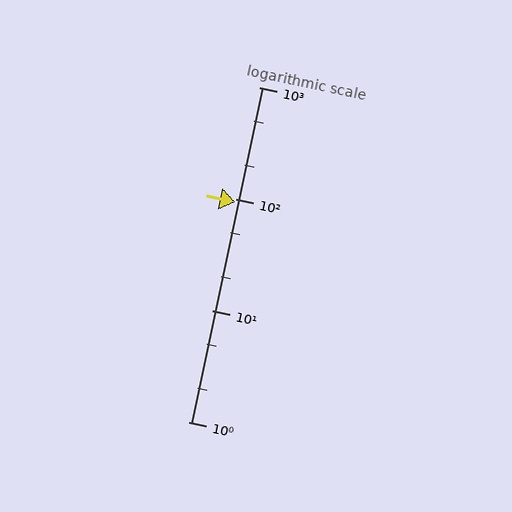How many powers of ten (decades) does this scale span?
The scale spans 3 decades, from 1 to 1000.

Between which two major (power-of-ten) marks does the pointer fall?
The pointer is between 10 and 100.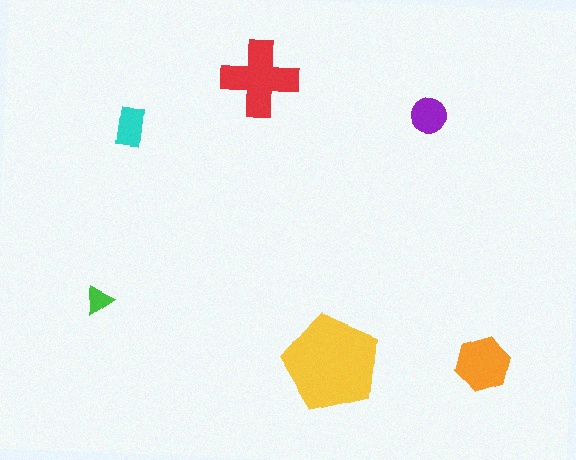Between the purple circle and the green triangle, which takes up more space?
The purple circle.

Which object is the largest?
The yellow pentagon.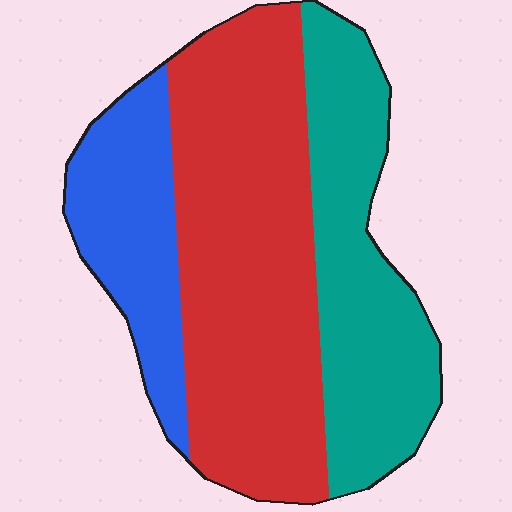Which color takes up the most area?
Red, at roughly 50%.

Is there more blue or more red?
Red.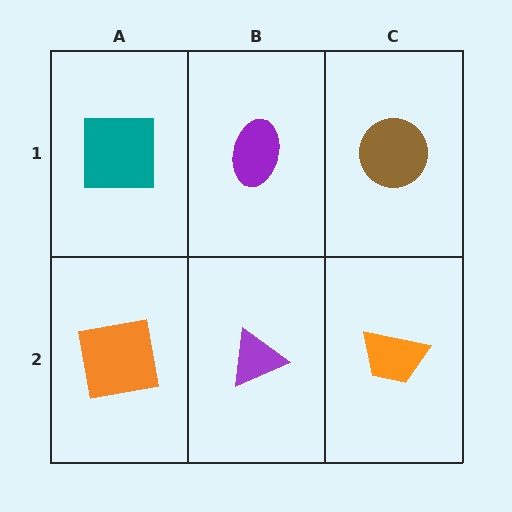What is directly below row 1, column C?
An orange trapezoid.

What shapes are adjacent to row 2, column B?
A purple ellipse (row 1, column B), an orange square (row 2, column A), an orange trapezoid (row 2, column C).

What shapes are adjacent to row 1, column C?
An orange trapezoid (row 2, column C), a purple ellipse (row 1, column B).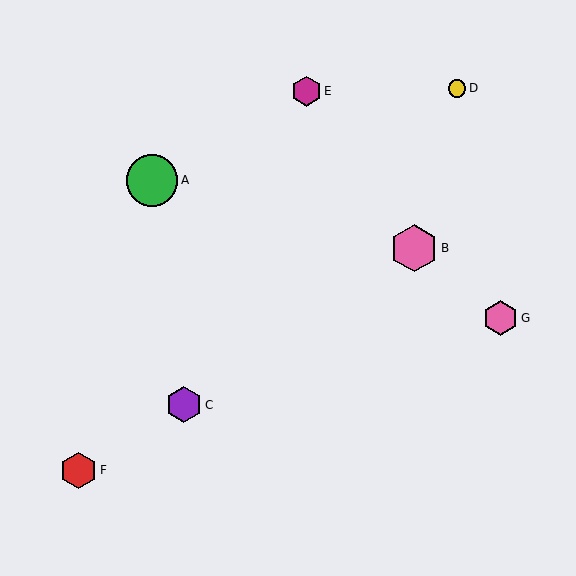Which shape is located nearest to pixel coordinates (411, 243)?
The pink hexagon (labeled B) at (414, 248) is nearest to that location.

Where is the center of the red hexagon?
The center of the red hexagon is at (78, 470).